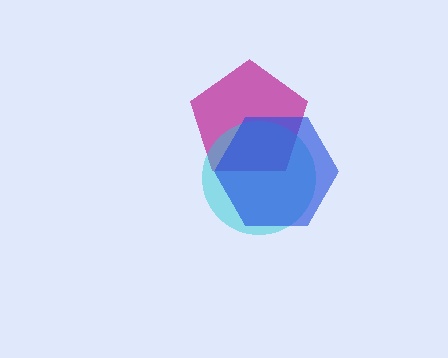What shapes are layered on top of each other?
The layered shapes are: a magenta pentagon, a cyan circle, a blue hexagon.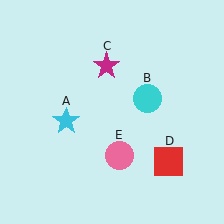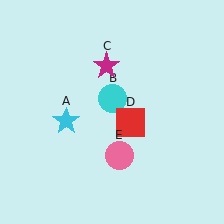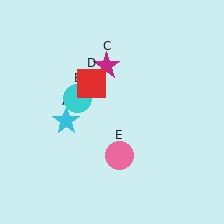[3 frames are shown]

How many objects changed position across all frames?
2 objects changed position: cyan circle (object B), red square (object D).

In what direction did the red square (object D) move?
The red square (object D) moved up and to the left.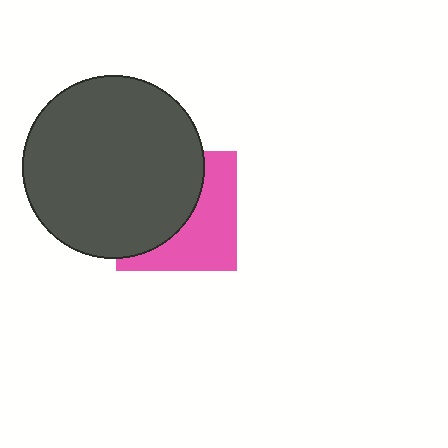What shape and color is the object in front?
The object in front is a dark gray circle.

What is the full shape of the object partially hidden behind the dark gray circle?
The partially hidden object is a pink square.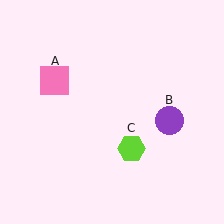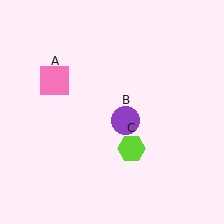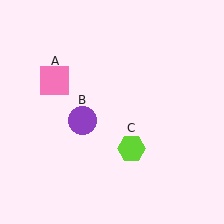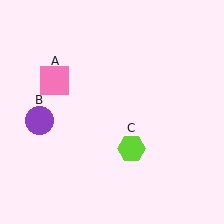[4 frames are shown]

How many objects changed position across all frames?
1 object changed position: purple circle (object B).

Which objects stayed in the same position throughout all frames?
Pink square (object A) and lime hexagon (object C) remained stationary.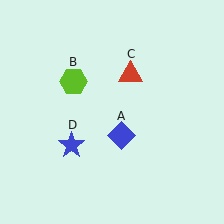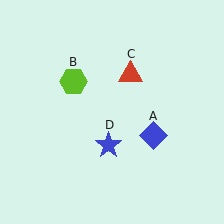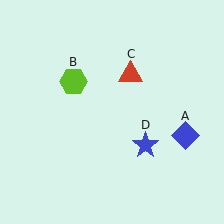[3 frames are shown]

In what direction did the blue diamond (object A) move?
The blue diamond (object A) moved right.